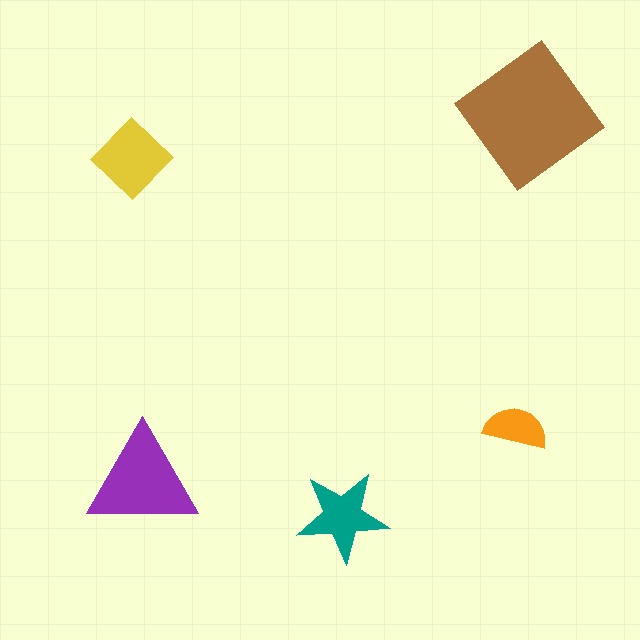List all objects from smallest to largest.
The orange semicircle, the teal star, the yellow diamond, the purple triangle, the brown diamond.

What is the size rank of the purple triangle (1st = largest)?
2nd.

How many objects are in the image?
There are 5 objects in the image.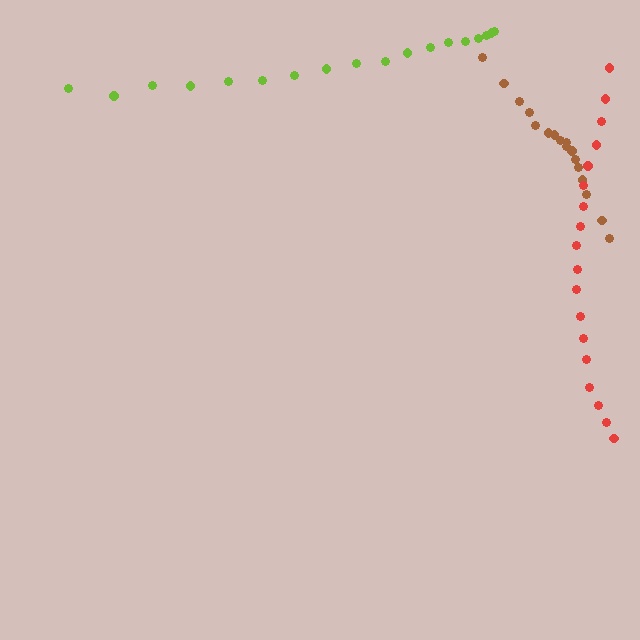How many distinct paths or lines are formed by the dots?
There are 3 distinct paths.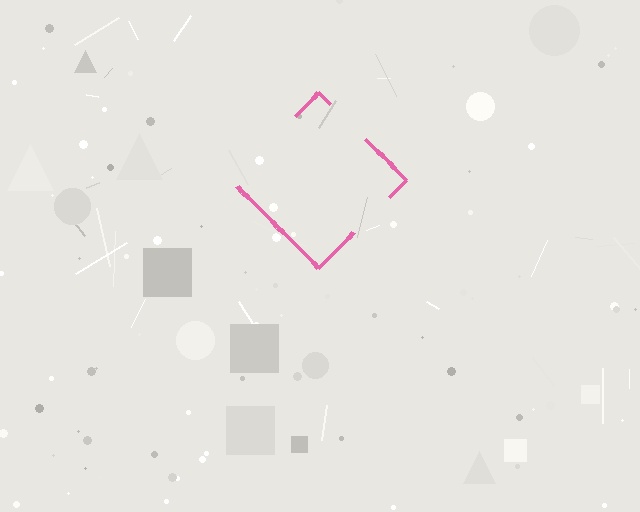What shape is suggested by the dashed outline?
The dashed outline suggests a diamond.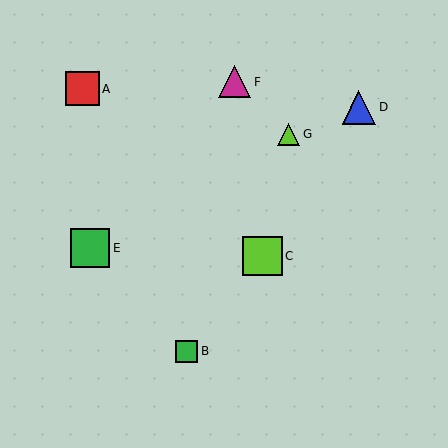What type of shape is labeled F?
Shape F is a magenta triangle.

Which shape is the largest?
The lime square (labeled C) is the largest.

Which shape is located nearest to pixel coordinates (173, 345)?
The green square (labeled B) at (187, 352) is nearest to that location.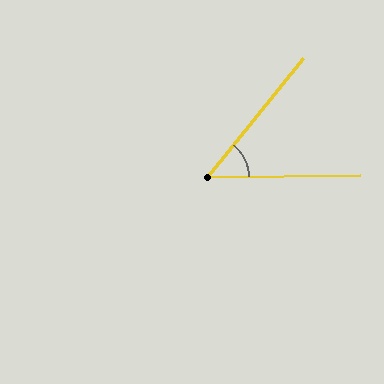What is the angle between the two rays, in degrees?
Approximately 50 degrees.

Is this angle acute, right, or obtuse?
It is acute.